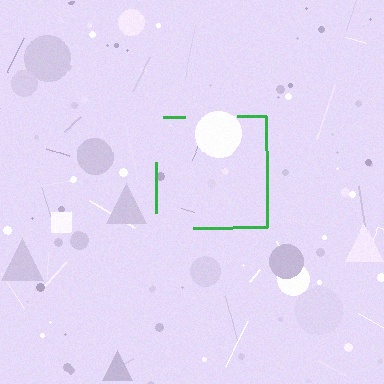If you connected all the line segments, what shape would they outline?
They would outline a square.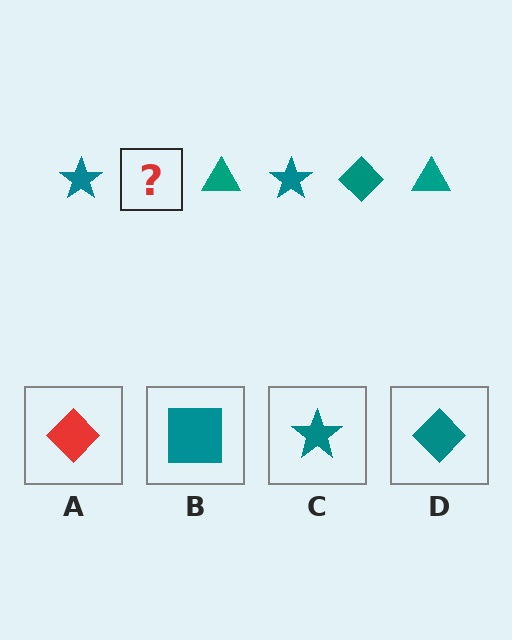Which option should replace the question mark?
Option D.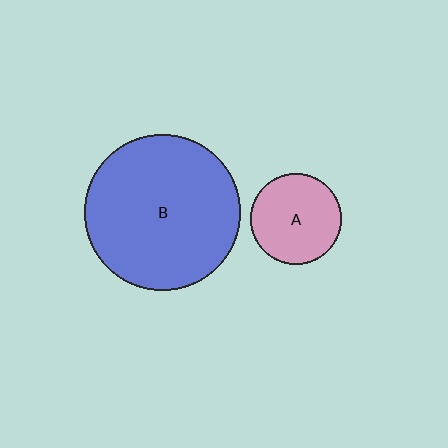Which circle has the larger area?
Circle B (blue).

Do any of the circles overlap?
No, none of the circles overlap.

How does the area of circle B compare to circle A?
Approximately 2.9 times.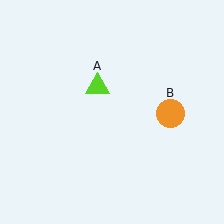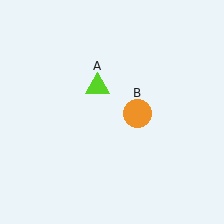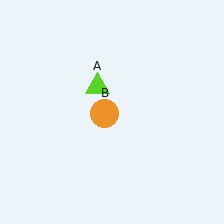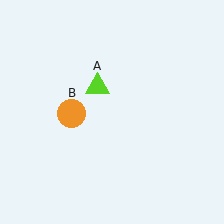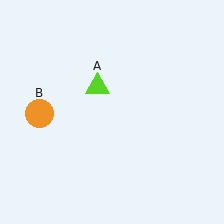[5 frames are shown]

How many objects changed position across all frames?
1 object changed position: orange circle (object B).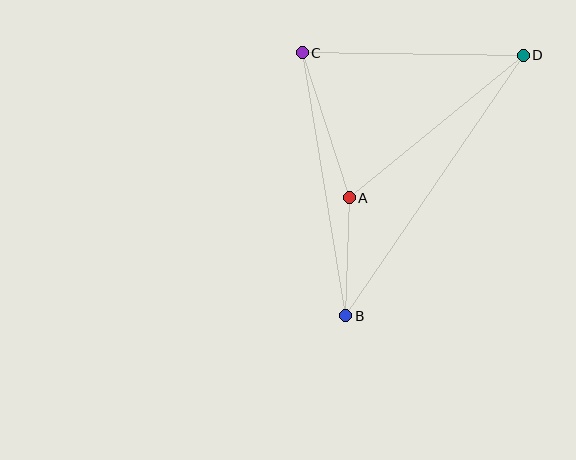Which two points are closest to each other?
Points A and B are closest to each other.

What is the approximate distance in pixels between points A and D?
The distance between A and D is approximately 225 pixels.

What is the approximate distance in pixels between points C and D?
The distance between C and D is approximately 221 pixels.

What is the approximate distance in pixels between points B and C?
The distance between B and C is approximately 267 pixels.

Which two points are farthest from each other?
Points B and D are farthest from each other.